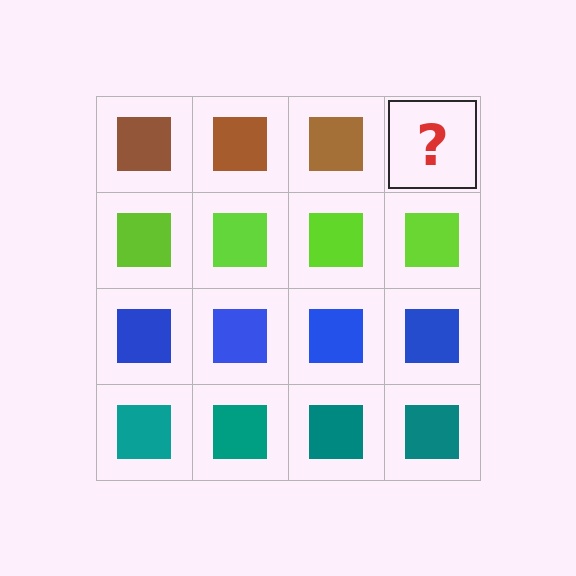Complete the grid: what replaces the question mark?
The question mark should be replaced with a brown square.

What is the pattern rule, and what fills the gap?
The rule is that each row has a consistent color. The gap should be filled with a brown square.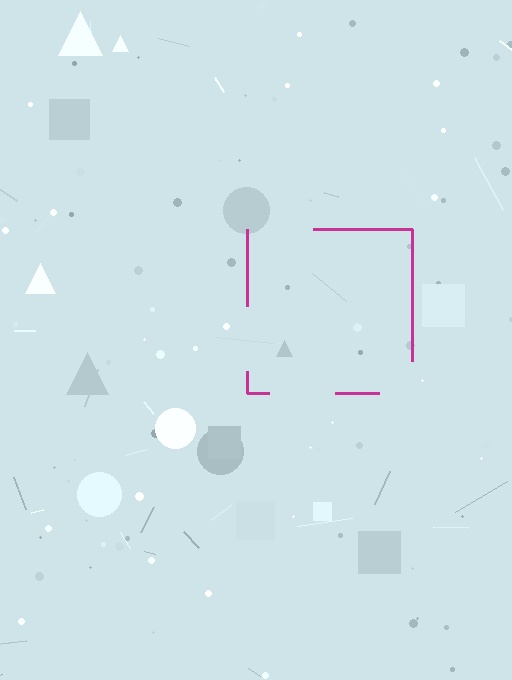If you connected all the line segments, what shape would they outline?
They would outline a square.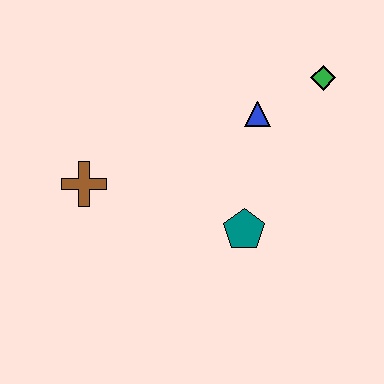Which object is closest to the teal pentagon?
The blue triangle is closest to the teal pentagon.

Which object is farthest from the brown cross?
The green diamond is farthest from the brown cross.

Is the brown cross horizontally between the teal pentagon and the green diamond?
No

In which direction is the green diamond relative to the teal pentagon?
The green diamond is above the teal pentagon.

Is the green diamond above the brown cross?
Yes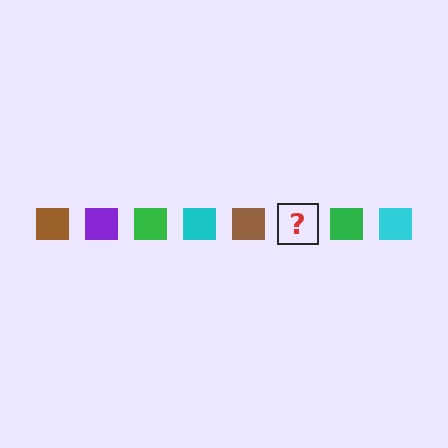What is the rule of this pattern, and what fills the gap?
The rule is that the pattern cycles through brown, purple, green, cyan squares. The gap should be filled with a purple square.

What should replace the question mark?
The question mark should be replaced with a purple square.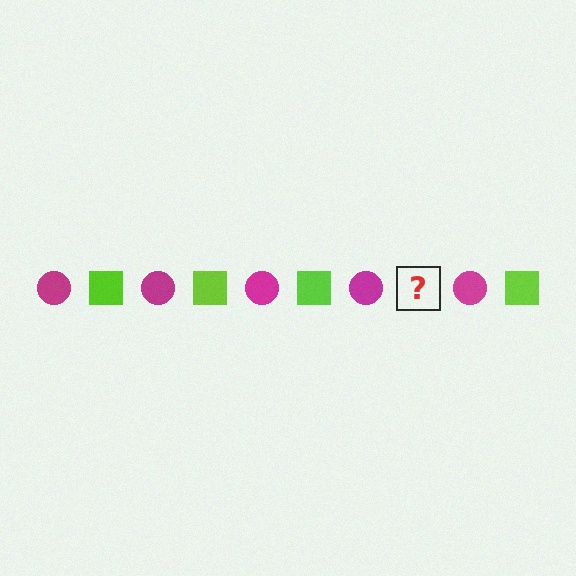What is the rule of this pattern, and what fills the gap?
The rule is that the pattern alternates between magenta circle and lime square. The gap should be filled with a lime square.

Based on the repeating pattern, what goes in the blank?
The blank should be a lime square.